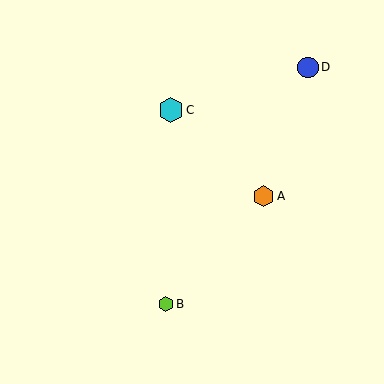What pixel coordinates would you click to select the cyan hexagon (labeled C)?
Click at (171, 110) to select the cyan hexagon C.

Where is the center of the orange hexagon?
The center of the orange hexagon is at (264, 196).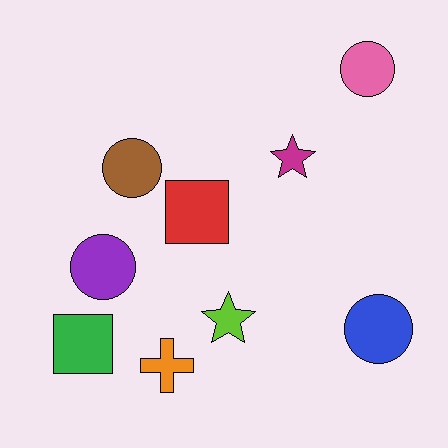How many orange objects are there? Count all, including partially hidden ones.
There is 1 orange object.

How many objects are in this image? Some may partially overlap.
There are 9 objects.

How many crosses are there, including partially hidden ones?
There is 1 cross.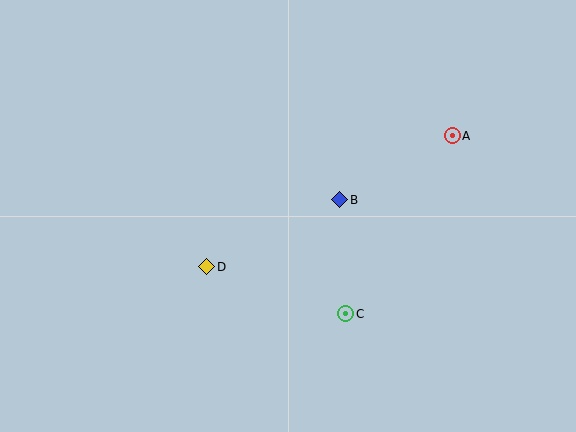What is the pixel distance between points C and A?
The distance between C and A is 208 pixels.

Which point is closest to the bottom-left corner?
Point D is closest to the bottom-left corner.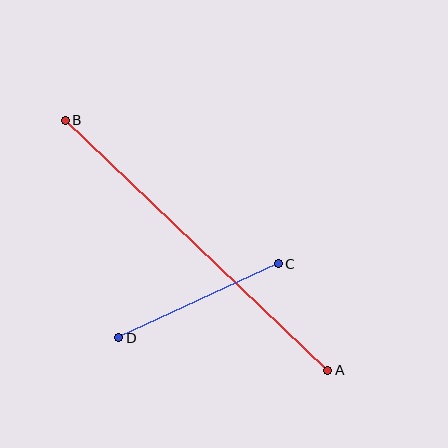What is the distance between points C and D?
The distance is approximately 176 pixels.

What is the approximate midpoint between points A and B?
The midpoint is at approximately (196, 245) pixels.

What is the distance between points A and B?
The distance is approximately 362 pixels.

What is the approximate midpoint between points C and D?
The midpoint is at approximately (198, 301) pixels.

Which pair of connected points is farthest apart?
Points A and B are farthest apart.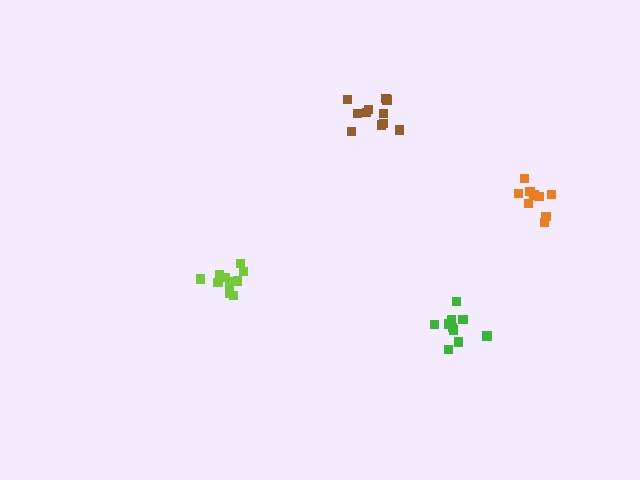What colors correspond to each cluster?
The clusters are colored: orange, green, brown, lime.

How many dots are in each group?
Group 1: 9 dots, Group 2: 10 dots, Group 3: 11 dots, Group 4: 11 dots (41 total).